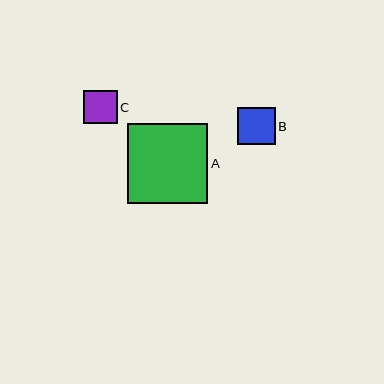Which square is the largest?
Square A is the largest with a size of approximately 80 pixels.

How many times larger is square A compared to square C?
Square A is approximately 2.4 times the size of square C.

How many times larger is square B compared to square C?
Square B is approximately 1.1 times the size of square C.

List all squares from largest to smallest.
From largest to smallest: A, B, C.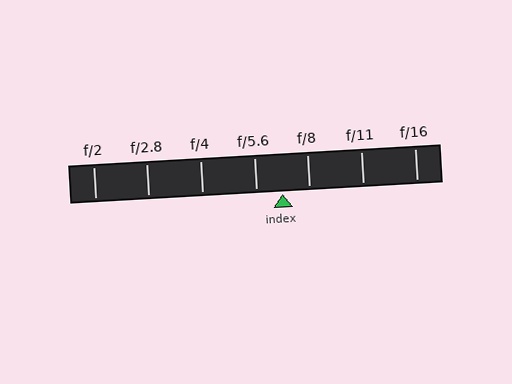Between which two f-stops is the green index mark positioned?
The index mark is between f/5.6 and f/8.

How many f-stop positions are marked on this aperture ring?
There are 7 f-stop positions marked.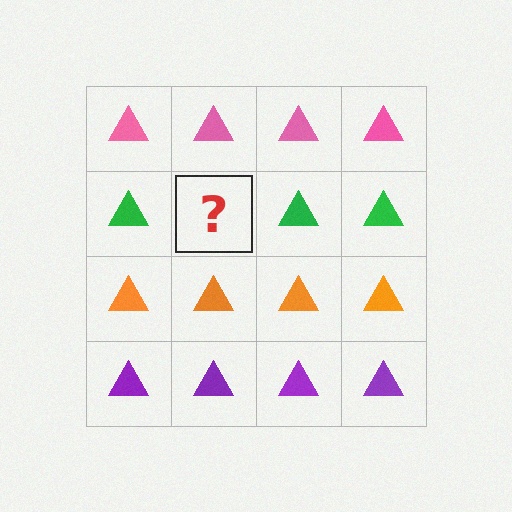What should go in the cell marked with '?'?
The missing cell should contain a green triangle.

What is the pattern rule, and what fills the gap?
The rule is that each row has a consistent color. The gap should be filled with a green triangle.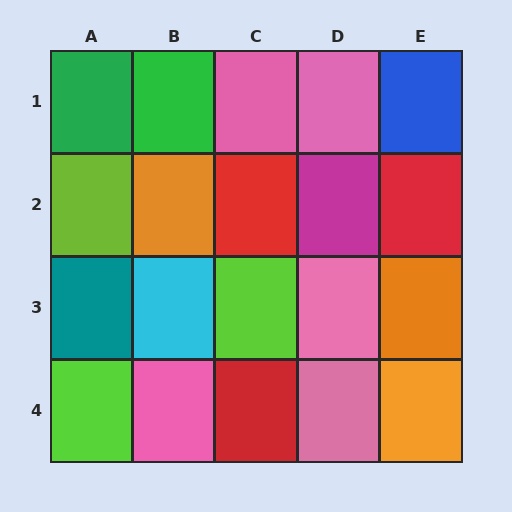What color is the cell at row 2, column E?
Red.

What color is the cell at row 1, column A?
Green.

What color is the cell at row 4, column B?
Pink.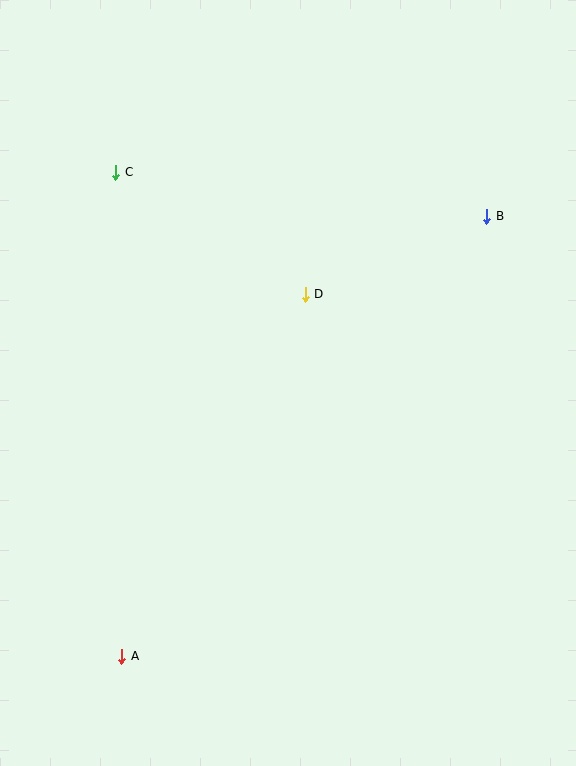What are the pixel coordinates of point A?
Point A is at (122, 656).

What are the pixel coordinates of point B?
Point B is at (487, 216).